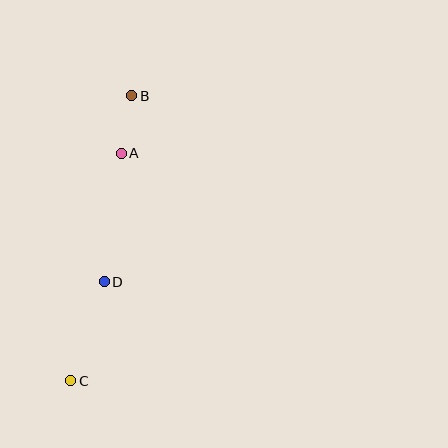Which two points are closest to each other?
Points A and B are closest to each other.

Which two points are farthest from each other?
Points B and C are farthest from each other.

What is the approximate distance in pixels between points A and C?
The distance between A and C is approximately 233 pixels.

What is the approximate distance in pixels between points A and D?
The distance between A and D is approximately 130 pixels.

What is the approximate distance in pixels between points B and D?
The distance between B and D is approximately 188 pixels.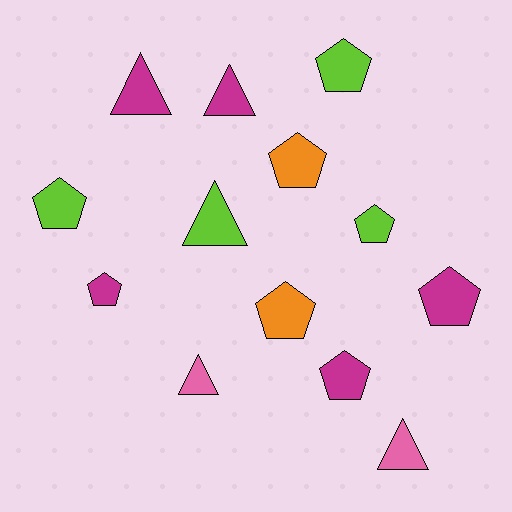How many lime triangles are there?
There is 1 lime triangle.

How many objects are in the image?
There are 13 objects.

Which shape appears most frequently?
Pentagon, with 8 objects.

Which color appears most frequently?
Magenta, with 5 objects.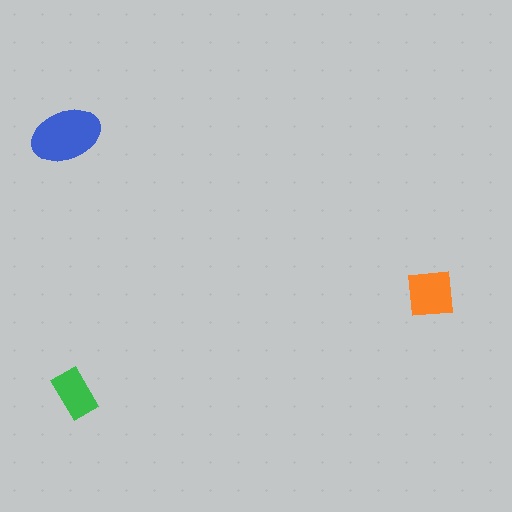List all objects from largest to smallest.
The blue ellipse, the orange square, the green rectangle.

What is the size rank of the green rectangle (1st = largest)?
3rd.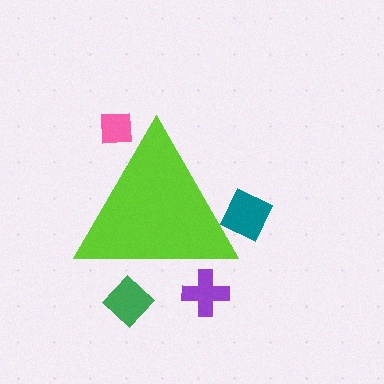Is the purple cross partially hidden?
Yes, the purple cross is partially hidden behind the lime triangle.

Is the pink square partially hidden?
Yes, the pink square is partially hidden behind the lime triangle.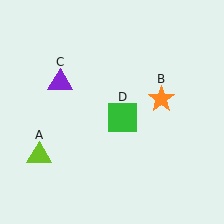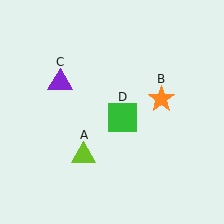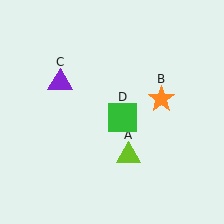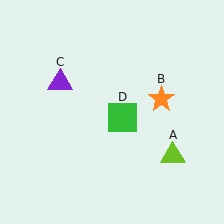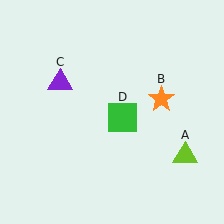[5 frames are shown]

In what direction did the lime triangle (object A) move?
The lime triangle (object A) moved right.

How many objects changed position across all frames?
1 object changed position: lime triangle (object A).